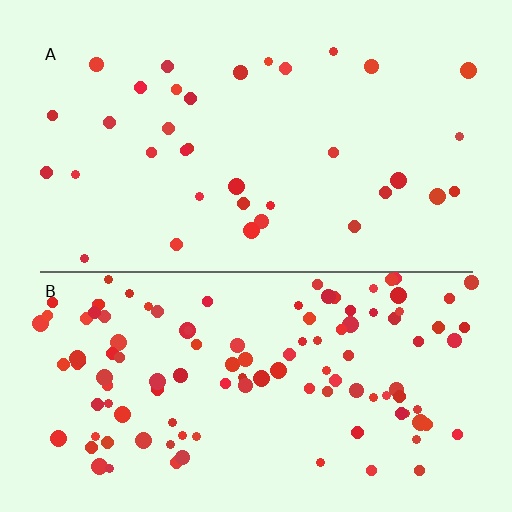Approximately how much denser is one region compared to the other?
Approximately 3.3× — region B over region A.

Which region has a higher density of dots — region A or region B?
B (the bottom).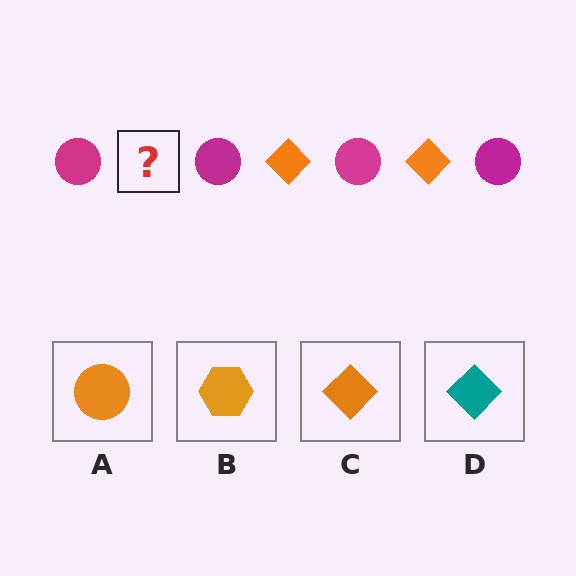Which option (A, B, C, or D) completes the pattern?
C.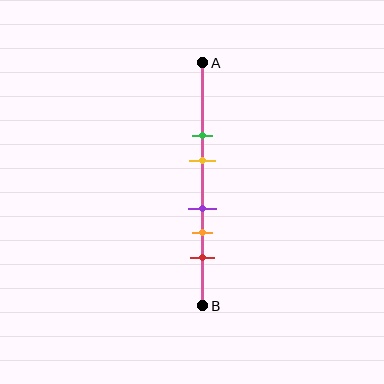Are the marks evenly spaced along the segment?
No, the marks are not evenly spaced.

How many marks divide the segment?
There are 5 marks dividing the segment.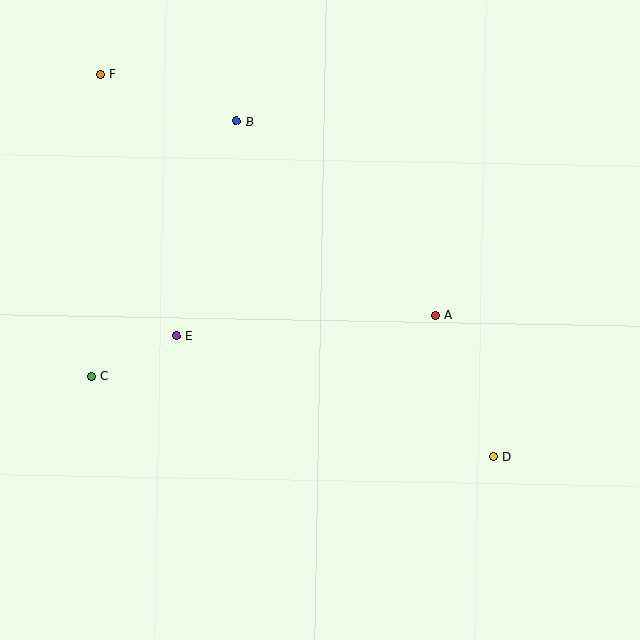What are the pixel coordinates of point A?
Point A is at (435, 315).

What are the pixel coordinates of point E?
Point E is at (176, 336).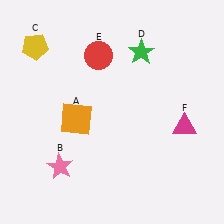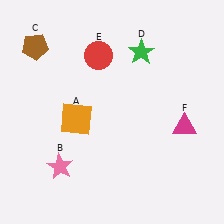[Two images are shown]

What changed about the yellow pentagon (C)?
In Image 1, C is yellow. In Image 2, it changed to brown.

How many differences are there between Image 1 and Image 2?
There is 1 difference between the two images.